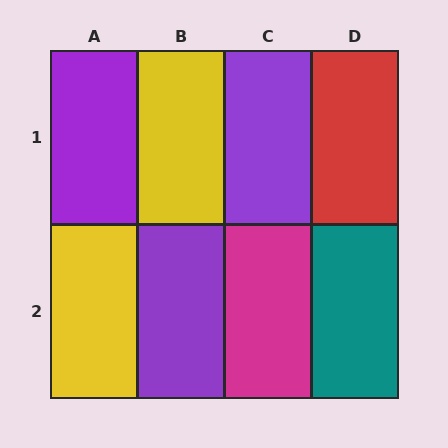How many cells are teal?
1 cell is teal.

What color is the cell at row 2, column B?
Purple.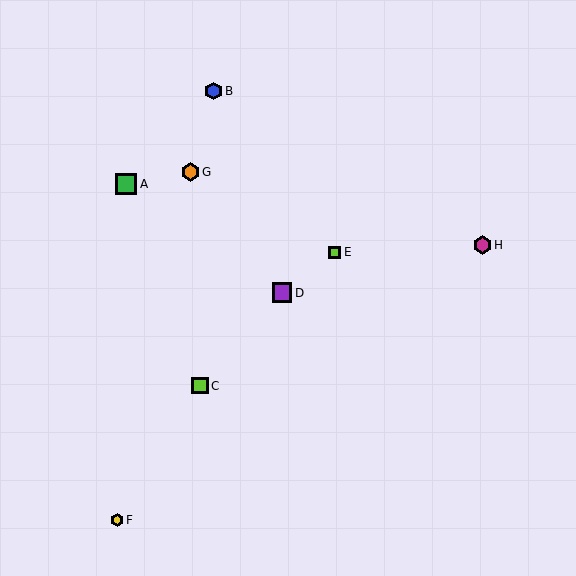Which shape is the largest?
The green square (labeled A) is the largest.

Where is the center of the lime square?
The center of the lime square is at (335, 252).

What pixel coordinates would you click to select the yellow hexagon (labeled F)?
Click at (117, 520) to select the yellow hexagon F.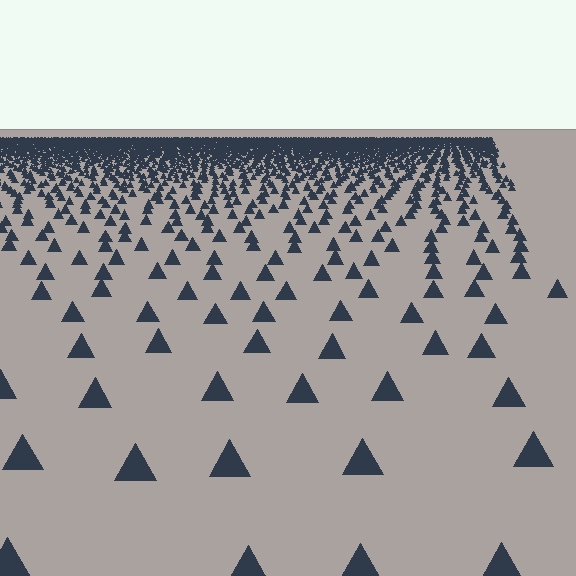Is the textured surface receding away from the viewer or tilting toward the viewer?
The surface is receding away from the viewer. Texture elements get smaller and denser toward the top.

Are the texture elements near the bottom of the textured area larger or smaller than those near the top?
Larger. Near the bottom, elements are closer to the viewer and appear at a bigger on-screen size.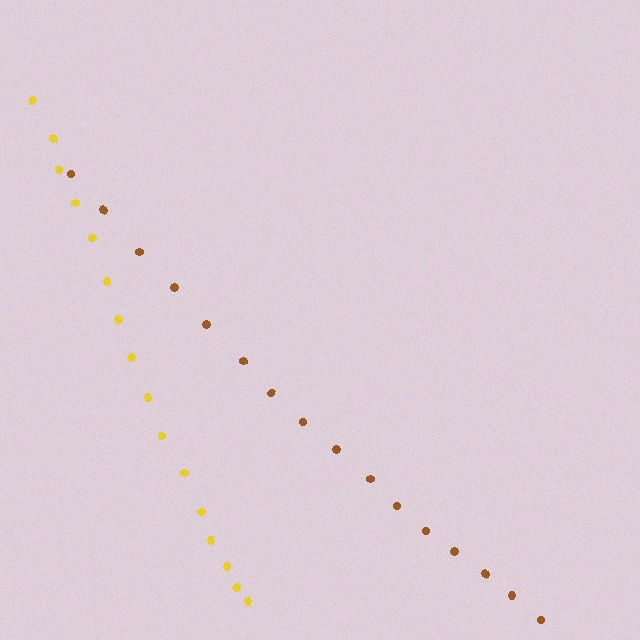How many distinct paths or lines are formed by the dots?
There are 2 distinct paths.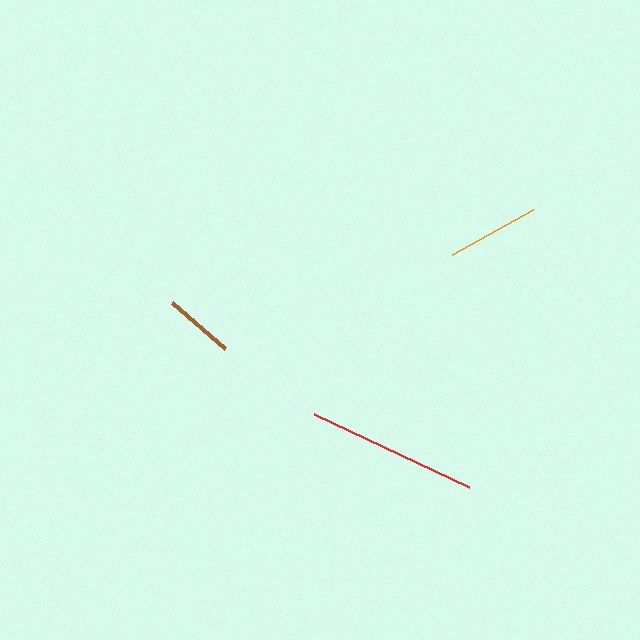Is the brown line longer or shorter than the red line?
The red line is longer than the brown line.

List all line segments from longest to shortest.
From longest to shortest: red, orange, brown.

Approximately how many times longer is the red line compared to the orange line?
The red line is approximately 1.8 times the length of the orange line.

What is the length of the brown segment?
The brown segment is approximately 70 pixels long.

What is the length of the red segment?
The red segment is approximately 171 pixels long.